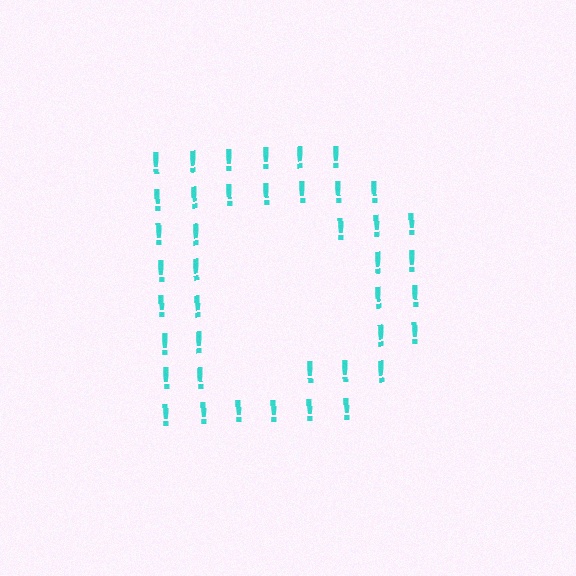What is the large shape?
The large shape is the letter D.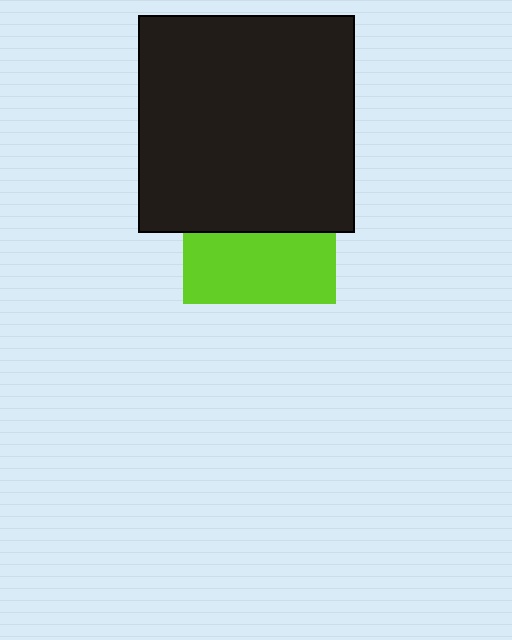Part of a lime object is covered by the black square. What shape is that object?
It is a square.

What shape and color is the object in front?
The object in front is a black square.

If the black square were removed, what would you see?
You would see the complete lime square.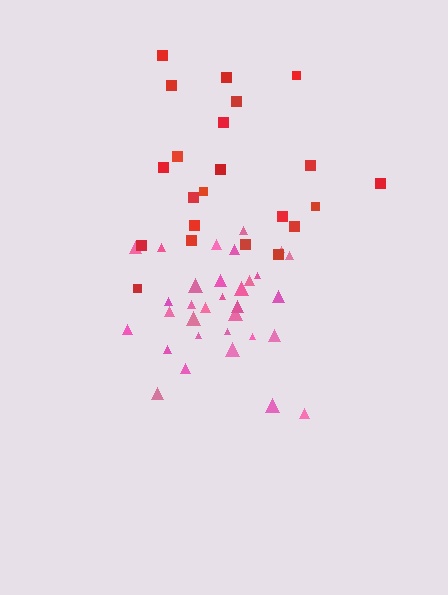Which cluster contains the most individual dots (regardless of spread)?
Pink (32).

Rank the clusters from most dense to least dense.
pink, red.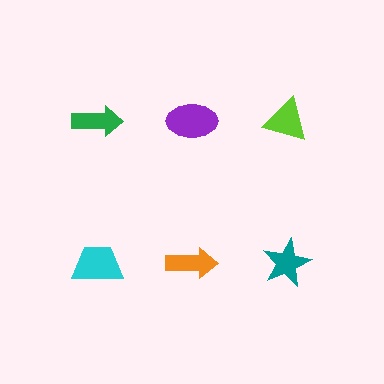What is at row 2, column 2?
An orange arrow.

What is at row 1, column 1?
A green arrow.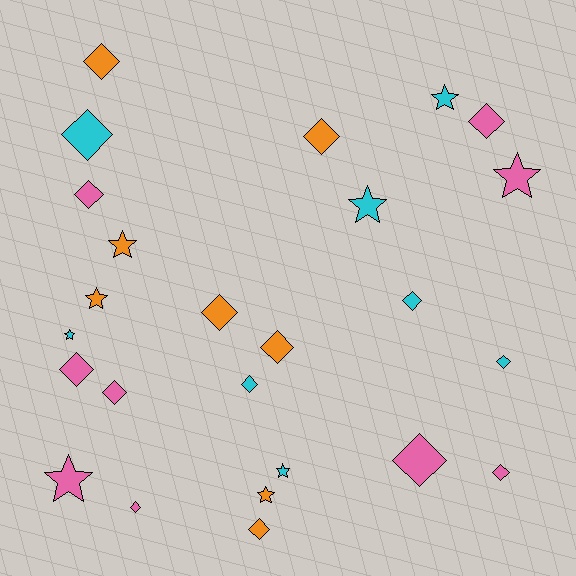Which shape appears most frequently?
Diamond, with 16 objects.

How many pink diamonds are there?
There are 7 pink diamonds.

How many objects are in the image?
There are 25 objects.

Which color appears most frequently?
Pink, with 9 objects.